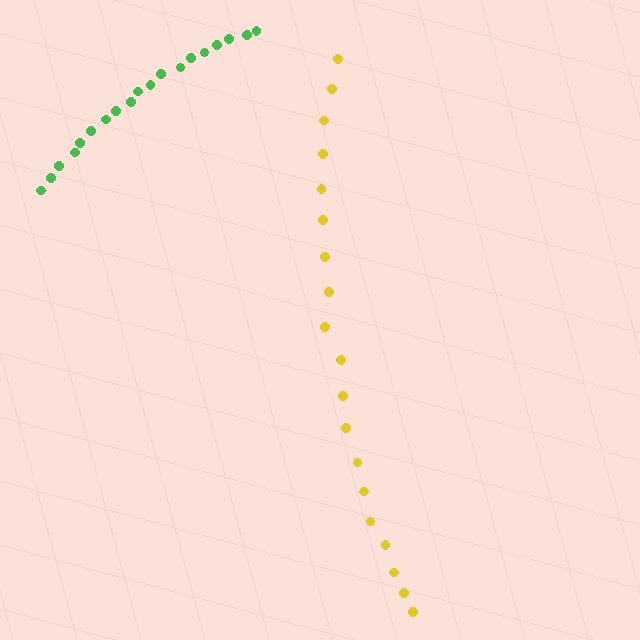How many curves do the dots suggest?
There are 2 distinct paths.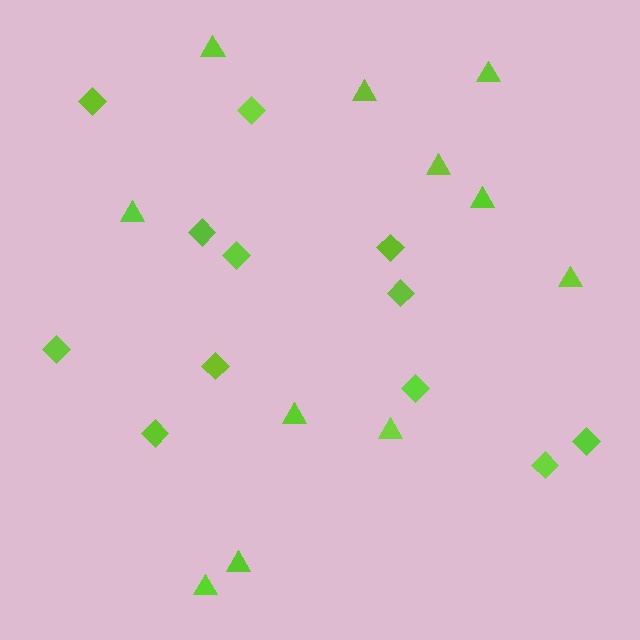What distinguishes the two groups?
There are 2 groups: one group of diamonds (12) and one group of triangles (11).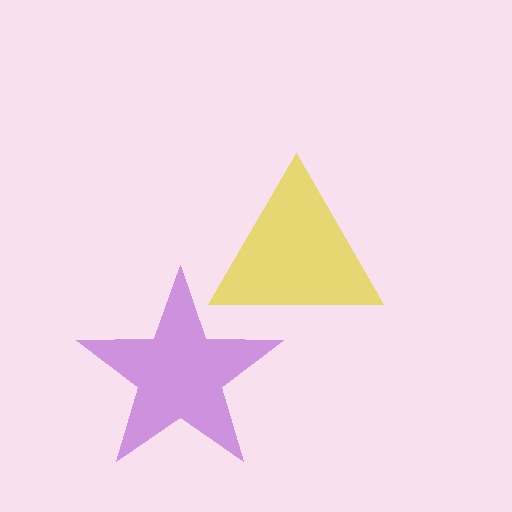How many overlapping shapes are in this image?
There are 2 overlapping shapes in the image.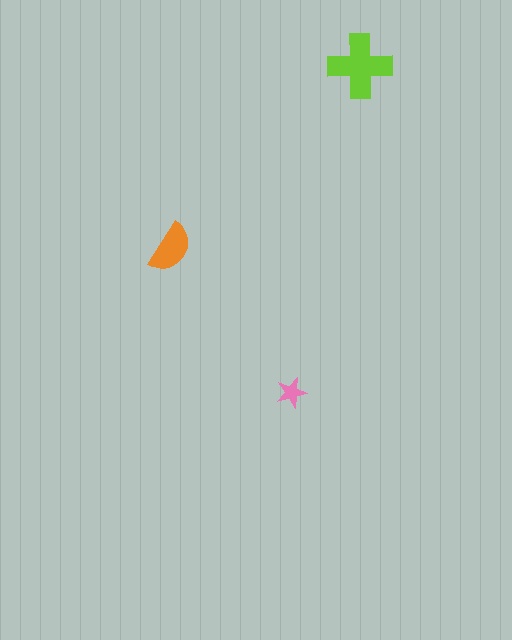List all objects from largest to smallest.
The lime cross, the orange semicircle, the pink star.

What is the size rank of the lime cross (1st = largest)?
1st.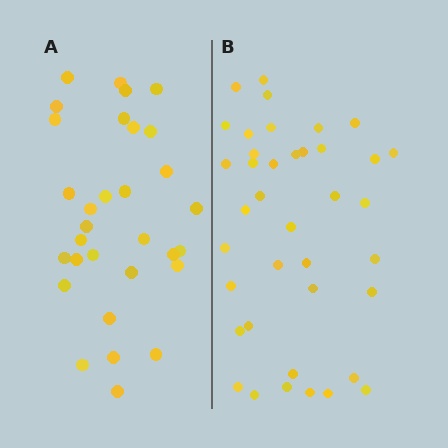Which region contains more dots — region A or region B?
Region B (the right region) has more dots.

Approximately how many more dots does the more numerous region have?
Region B has roughly 8 or so more dots than region A.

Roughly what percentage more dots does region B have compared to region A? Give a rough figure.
About 25% more.